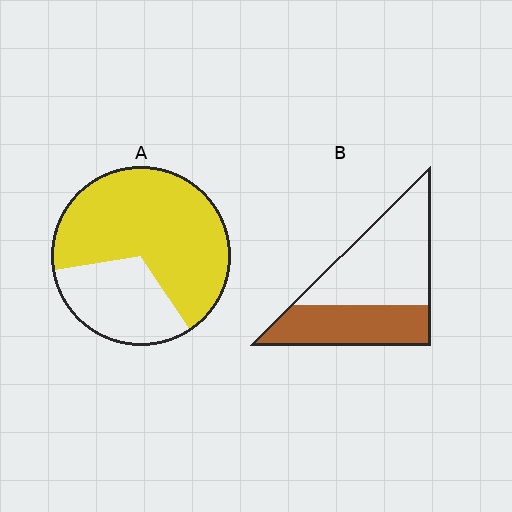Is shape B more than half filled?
No.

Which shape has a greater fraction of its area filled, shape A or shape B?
Shape A.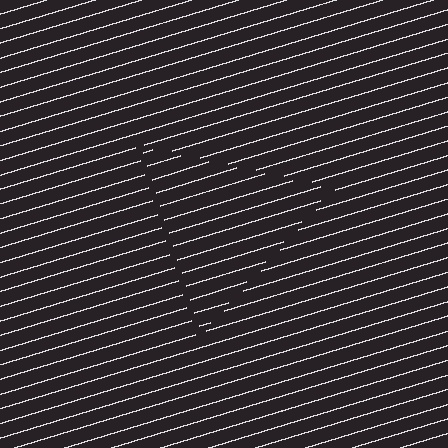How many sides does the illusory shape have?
3 sides — the line-ends trace a triangle.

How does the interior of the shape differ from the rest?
The interior of the shape contains the same grating, shifted by half a period — the contour is defined by the phase discontinuity where line-ends from the inner and outer gratings abut.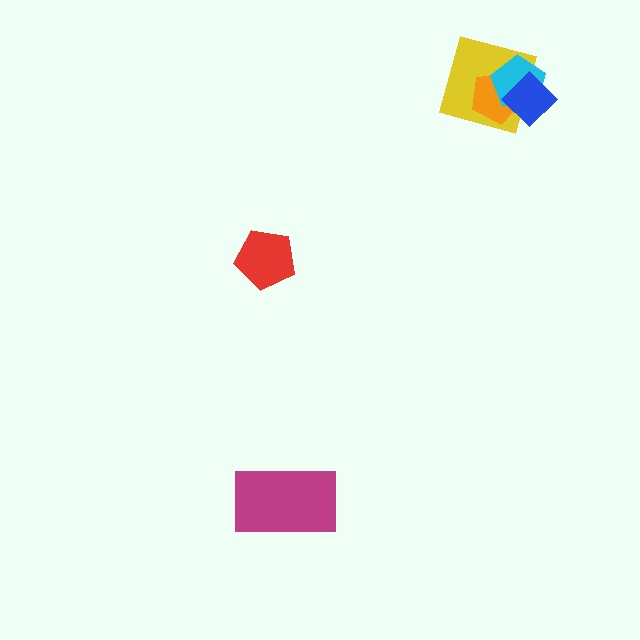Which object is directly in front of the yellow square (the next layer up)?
The orange pentagon is directly in front of the yellow square.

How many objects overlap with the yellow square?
3 objects overlap with the yellow square.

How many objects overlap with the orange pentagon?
3 objects overlap with the orange pentagon.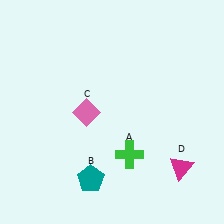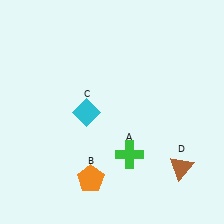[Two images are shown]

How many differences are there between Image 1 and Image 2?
There are 3 differences between the two images.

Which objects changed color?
B changed from teal to orange. C changed from pink to cyan. D changed from magenta to brown.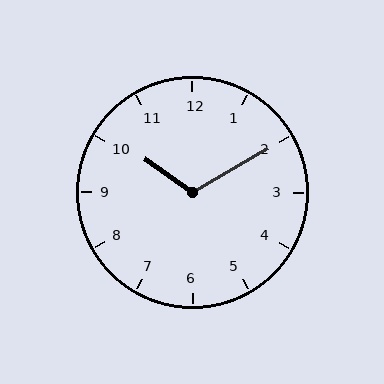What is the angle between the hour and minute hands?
Approximately 115 degrees.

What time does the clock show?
10:10.